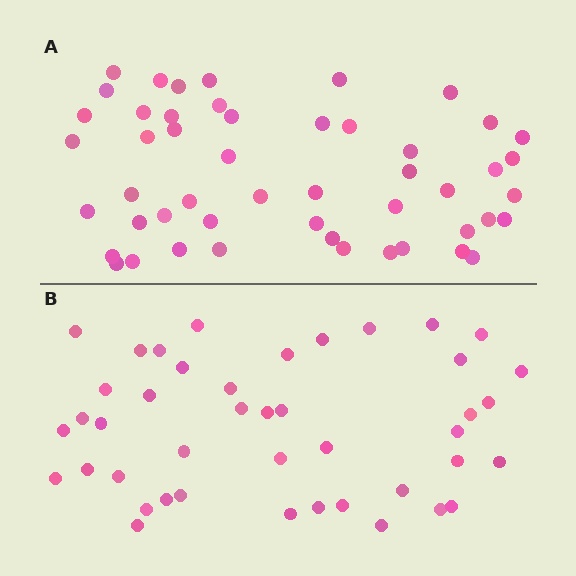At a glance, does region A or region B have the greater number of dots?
Region A (the top region) has more dots.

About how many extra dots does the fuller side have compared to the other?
Region A has roughly 8 or so more dots than region B.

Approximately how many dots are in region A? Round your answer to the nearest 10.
About 50 dots.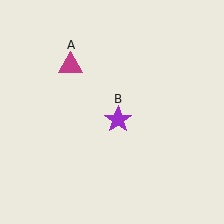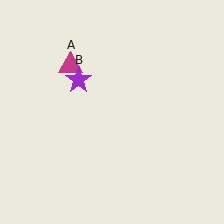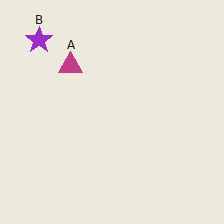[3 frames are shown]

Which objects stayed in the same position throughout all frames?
Magenta triangle (object A) remained stationary.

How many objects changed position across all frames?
1 object changed position: purple star (object B).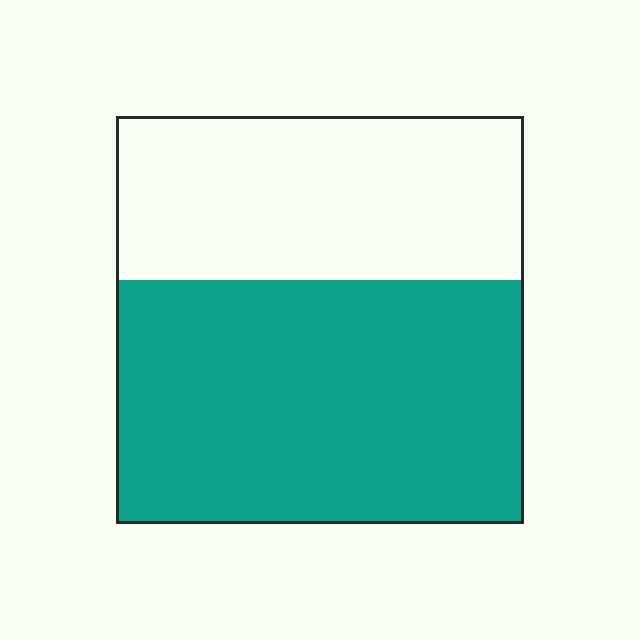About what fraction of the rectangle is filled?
About three fifths (3/5).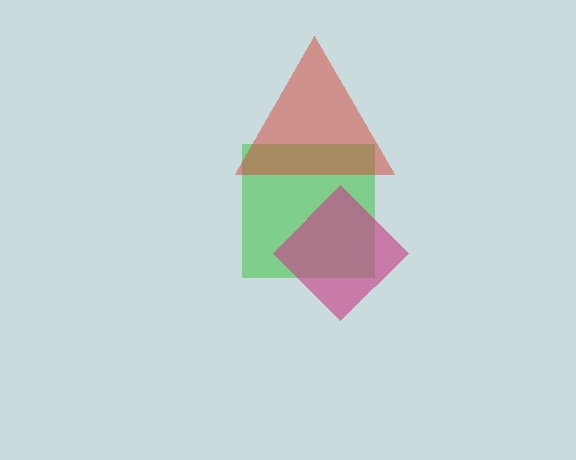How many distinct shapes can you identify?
There are 3 distinct shapes: a green square, a magenta diamond, a red triangle.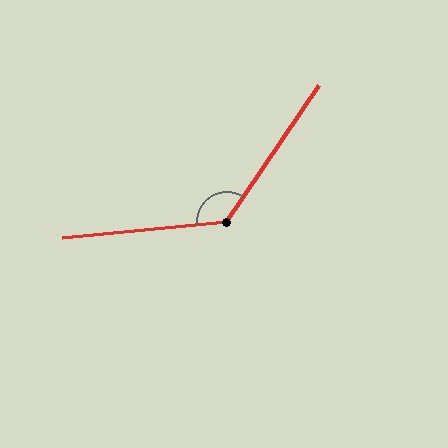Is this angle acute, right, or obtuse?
It is obtuse.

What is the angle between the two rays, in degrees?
Approximately 130 degrees.